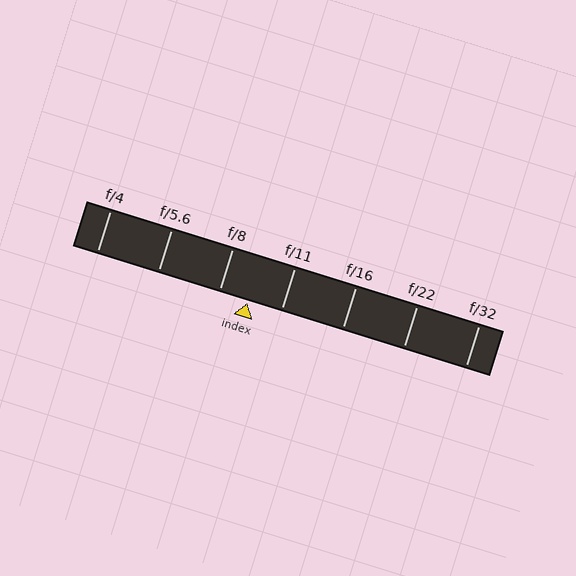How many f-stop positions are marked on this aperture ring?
There are 7 f-stop positions marked.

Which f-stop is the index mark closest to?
The index mark is closest to f/8.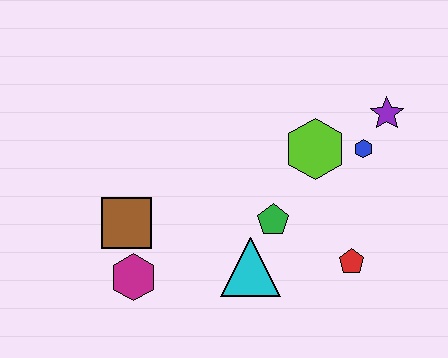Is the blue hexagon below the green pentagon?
No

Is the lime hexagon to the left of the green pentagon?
No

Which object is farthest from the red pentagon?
The brown square is farthest from the red pentagon.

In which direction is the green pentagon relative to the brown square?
The green pentagon is to the right of the brown square.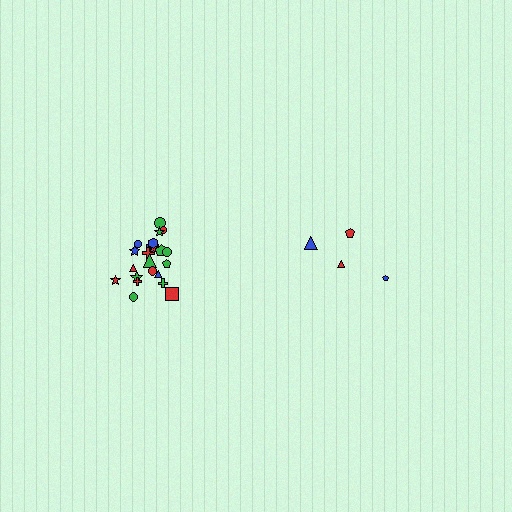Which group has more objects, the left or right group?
The left group.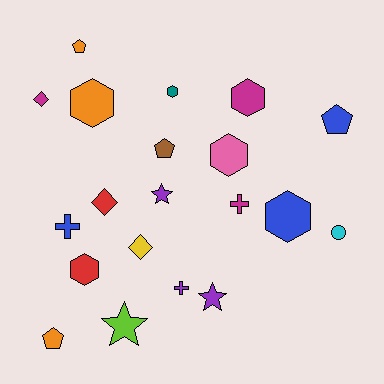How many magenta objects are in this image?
There are 3 magenta objects.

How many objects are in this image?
There are 20 objects.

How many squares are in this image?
There are no squares.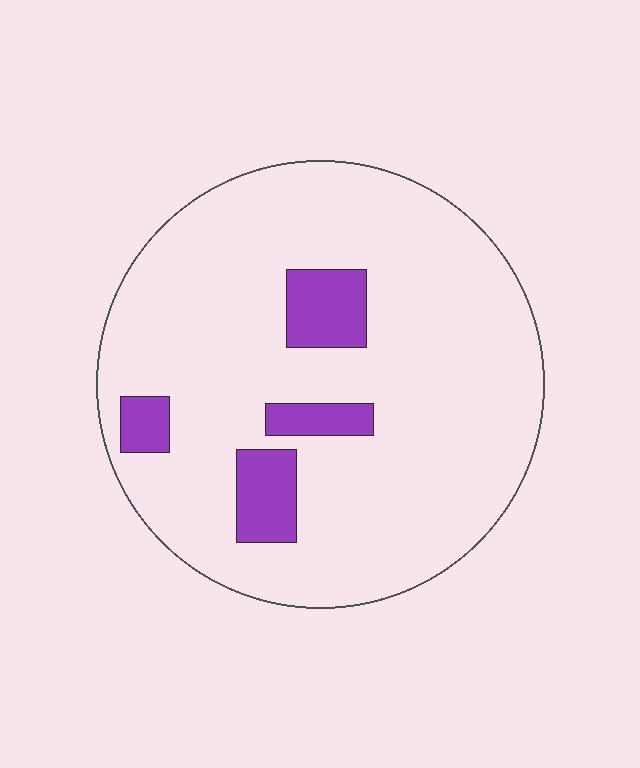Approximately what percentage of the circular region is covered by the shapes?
Approximately 10%.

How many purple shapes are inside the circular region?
4.